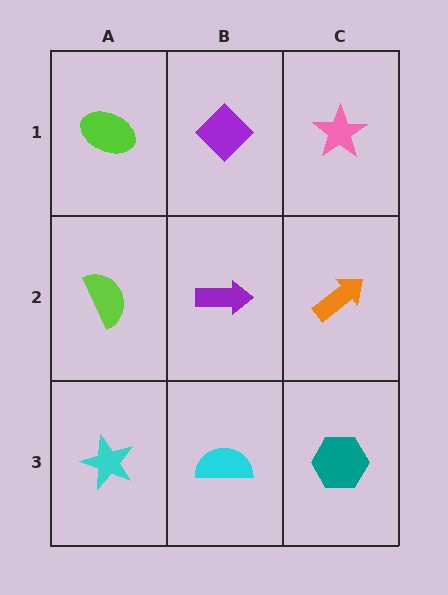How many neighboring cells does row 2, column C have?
3.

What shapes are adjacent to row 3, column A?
A lime semicircle (row 2, column A), a cyan semicircle (row 3, column B).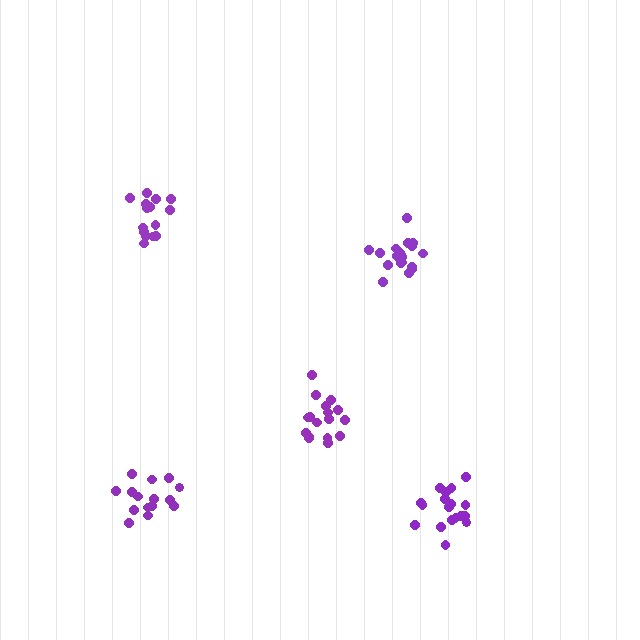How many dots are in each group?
Group 1: 15 dots, Group 2: 19 dots, Group 3: 17 dots, Group 4: 19 dots, Group 5: 15 dots (85 total).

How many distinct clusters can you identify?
There are 5 distinct clusters.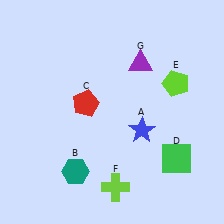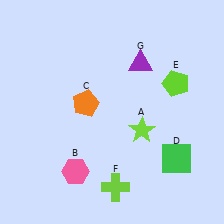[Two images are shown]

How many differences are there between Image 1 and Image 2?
There are 3 differences between the two images.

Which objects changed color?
A changed from blue to lime. B changed from teal to pink. C changed from red to orange.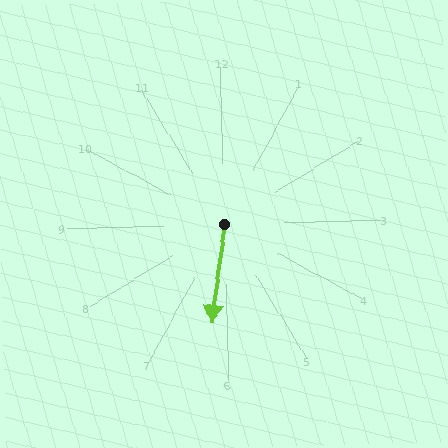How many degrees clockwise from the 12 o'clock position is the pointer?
Approximately 189 degrees.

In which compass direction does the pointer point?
South.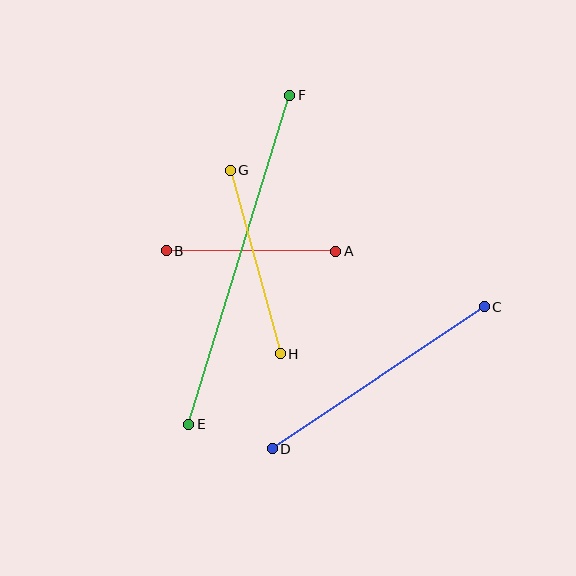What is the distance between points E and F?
The distance is approximately 344 pixels.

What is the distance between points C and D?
The distance is approximately 255 pixels.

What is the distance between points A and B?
The distance is approximately 170 pixels.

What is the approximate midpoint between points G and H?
The midpoint is at approximately (255, 262) pixels.